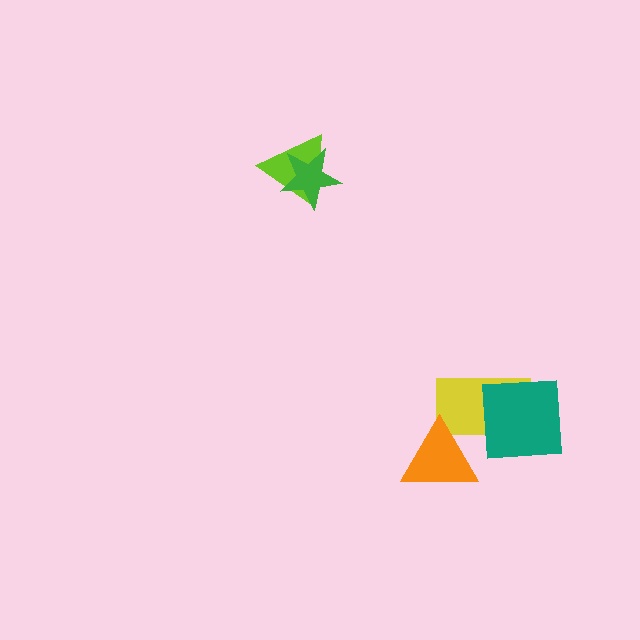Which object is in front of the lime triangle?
The green star is in front of the lime triangle.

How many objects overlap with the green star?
1 object overlaps with the green star.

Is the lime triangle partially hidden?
Yes, it is partially covered by another shape.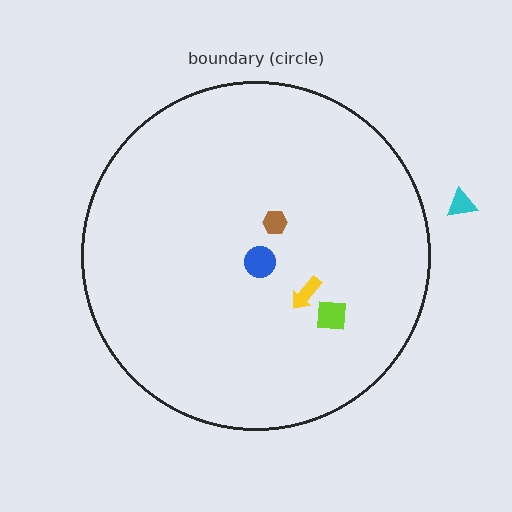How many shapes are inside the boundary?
4 inside, 1 outside.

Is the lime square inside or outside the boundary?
Inside.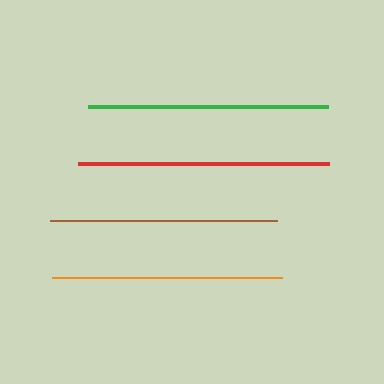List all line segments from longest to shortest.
From longest to shortest: red, green, orange, brown.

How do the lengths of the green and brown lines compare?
The green and brown lines are approximately the same length.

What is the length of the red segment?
The red segment is approximately 251 pixels long.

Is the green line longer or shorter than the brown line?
The green line is longer than the brown line.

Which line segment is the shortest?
The brown line is the shortest at approximately 226 pixels.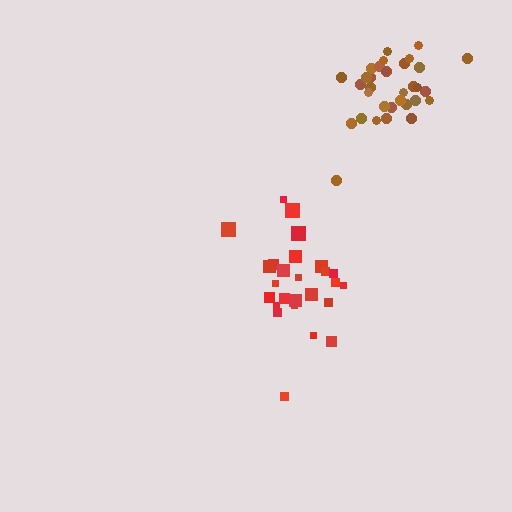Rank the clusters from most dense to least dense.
brown, red.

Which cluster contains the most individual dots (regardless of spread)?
Brown (34).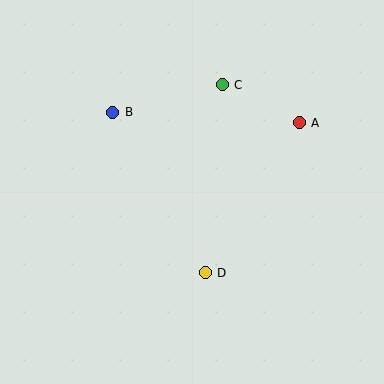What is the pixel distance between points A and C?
The distance between A and C is 86 pixels.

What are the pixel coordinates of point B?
Point B is at (113, 112).